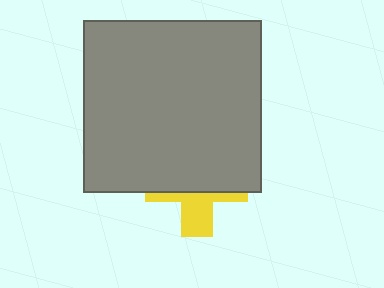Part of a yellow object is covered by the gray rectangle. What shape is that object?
It is a cross.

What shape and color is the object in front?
The object in front is a gray rectangle.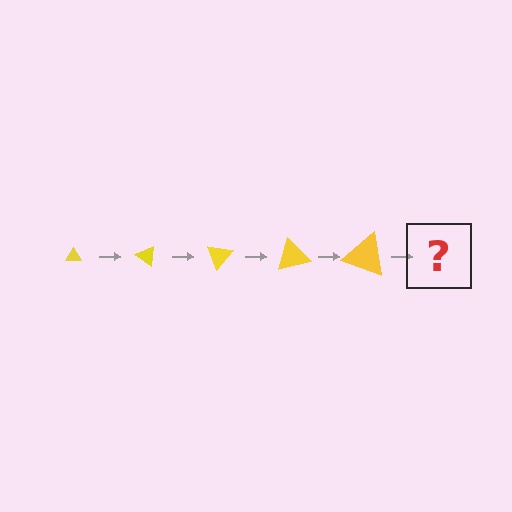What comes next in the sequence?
The next element should be a triangle, larger than the previous one and rotated 175 degrees from the start.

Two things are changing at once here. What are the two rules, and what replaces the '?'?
The two rules are that the triangle grows larger each step and it rotates 35 degrees each step. The '?' should be a triangle, larger than the previous one and rotated 175 degrees from the start.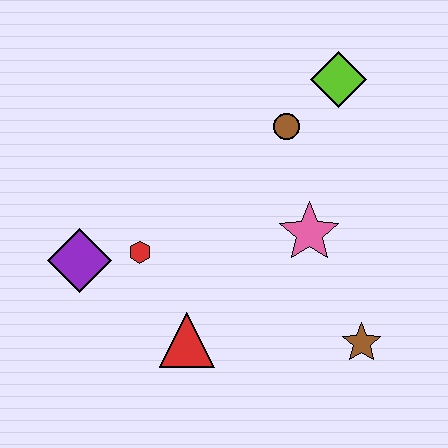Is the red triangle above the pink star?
No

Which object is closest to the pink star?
The brown circle is closest to the pink star.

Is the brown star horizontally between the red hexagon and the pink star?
No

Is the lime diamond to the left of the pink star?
No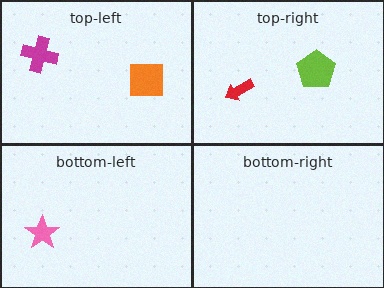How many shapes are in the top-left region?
2.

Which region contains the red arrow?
The top-right region.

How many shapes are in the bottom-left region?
1.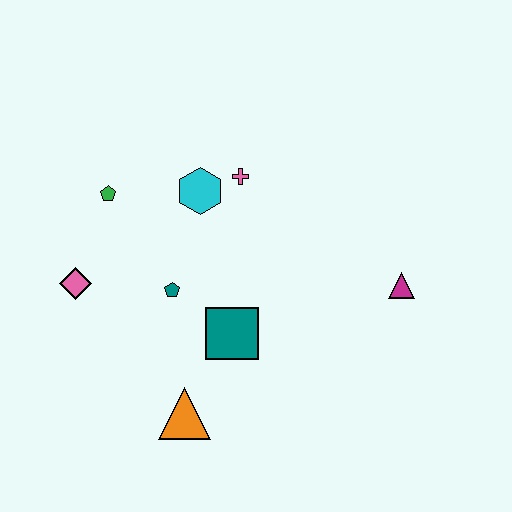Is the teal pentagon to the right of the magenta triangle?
No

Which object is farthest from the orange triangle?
The magenta triangle is farthest from the orange triangle.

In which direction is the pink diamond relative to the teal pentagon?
The pink diamond is to the left of the teal pentagon.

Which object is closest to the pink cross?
The cyan hexagon is closest to the pink cross.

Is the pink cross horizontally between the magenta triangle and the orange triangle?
Yes